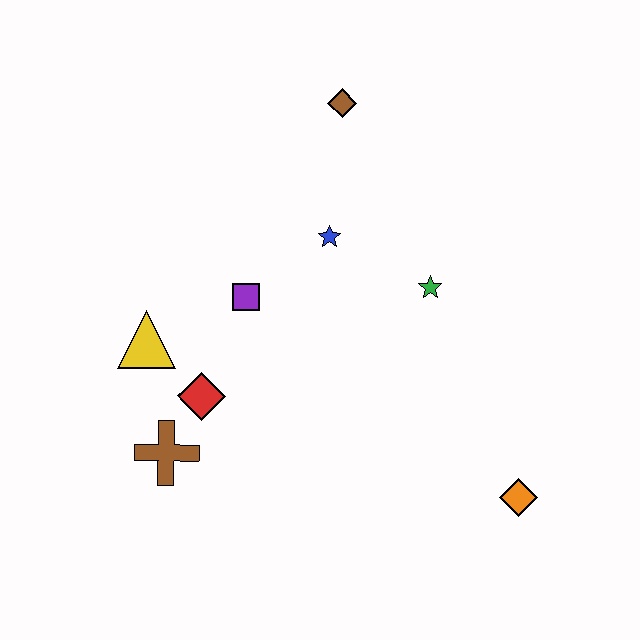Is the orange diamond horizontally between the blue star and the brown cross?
No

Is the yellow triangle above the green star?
No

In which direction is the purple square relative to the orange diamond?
The purple square is to the left of the orange diamond.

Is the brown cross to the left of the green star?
Yes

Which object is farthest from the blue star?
The orange diamond is farthest from the blue star.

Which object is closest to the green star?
The blue star is closest to the green star.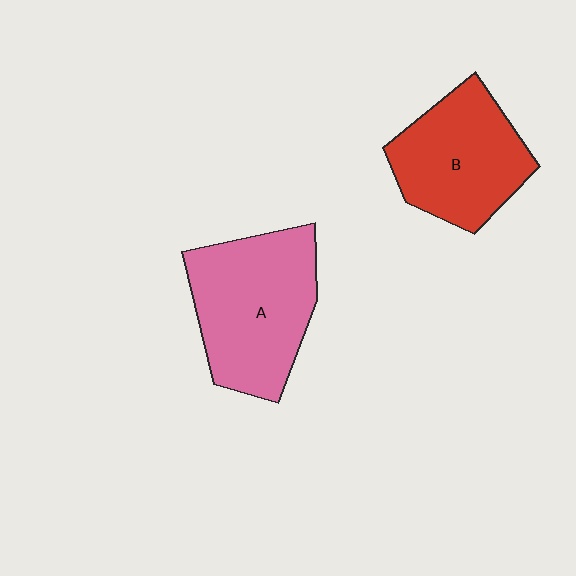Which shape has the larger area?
Shape A (pink).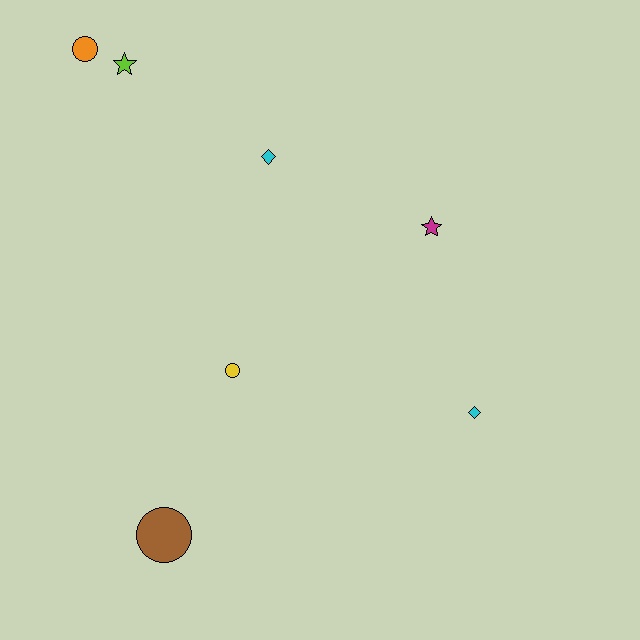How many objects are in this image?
There are 7 objects.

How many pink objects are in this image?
There are no pink objects.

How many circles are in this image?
There are 3 circles.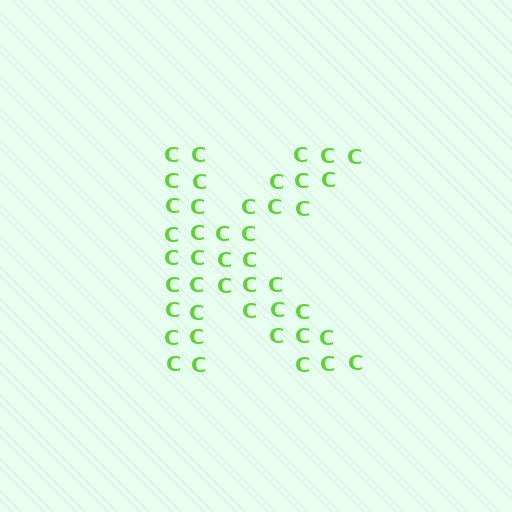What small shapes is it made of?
It is made of small letter C's.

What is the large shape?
The large shape is the letter K.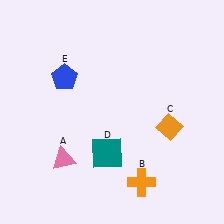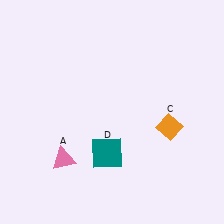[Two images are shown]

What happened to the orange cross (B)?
The orange cross (B) was removed in Image 2. It was in the bottom-right area of Image 1.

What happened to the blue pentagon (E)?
The blue pentagon (E) was removed in Image 2. It was in the top-left area of Image 1.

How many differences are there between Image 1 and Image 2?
There are 2 differences between the two images.